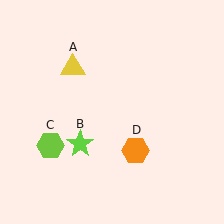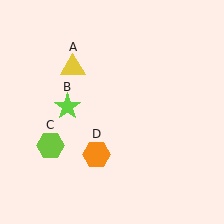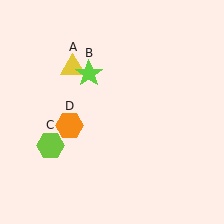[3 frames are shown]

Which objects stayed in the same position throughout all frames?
Yellow triangle (object A) and lime hexagon (object C) remained stationary.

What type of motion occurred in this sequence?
The lime star (object B), orange hexagon (object D) rotated clockwise around the center of the scene.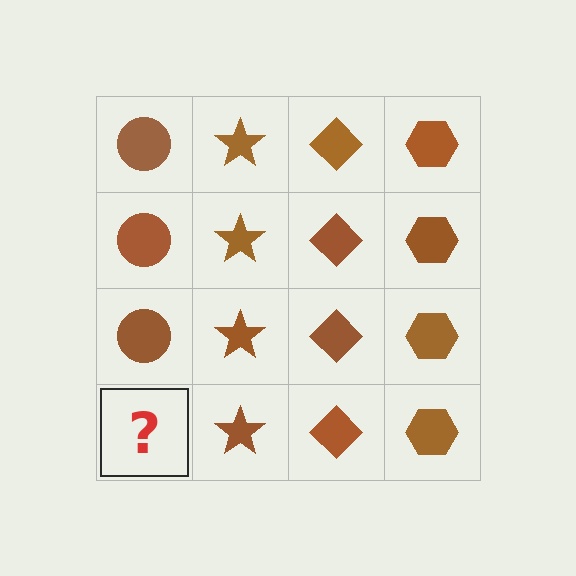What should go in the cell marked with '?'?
The missing cell should contain a brown circle.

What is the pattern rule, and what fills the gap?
The rule is that each column has a consistent shape. The gap should be filled with a brown circle.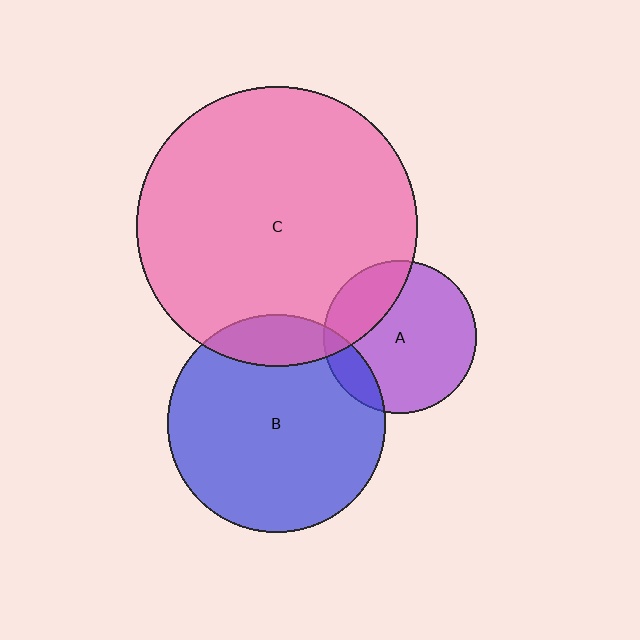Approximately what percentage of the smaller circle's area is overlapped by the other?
Approximately 25%.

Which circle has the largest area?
Circle C (pink).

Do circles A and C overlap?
Yes.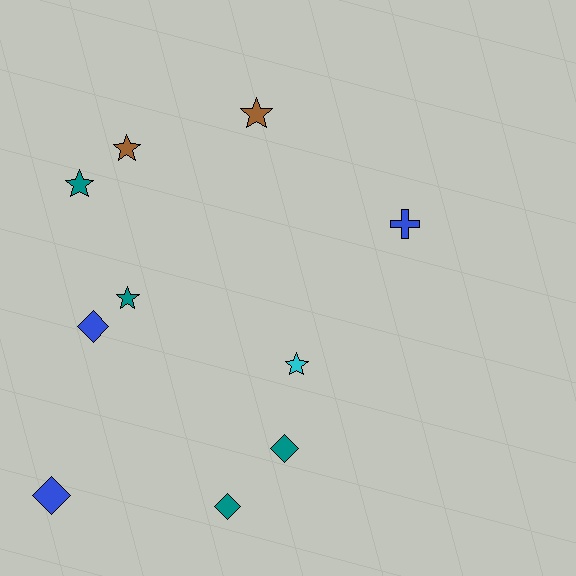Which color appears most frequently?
Teal, with 4 objects.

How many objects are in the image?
There are 10 objects.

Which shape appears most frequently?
Star, with 5 objects.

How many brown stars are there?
There are 2 brown stars.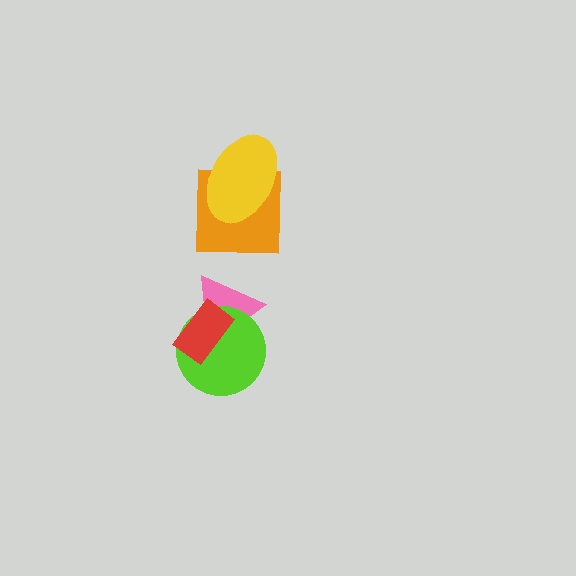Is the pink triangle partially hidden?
Yes, it is partially covered by another shape.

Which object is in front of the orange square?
The yellow ellipse is in front of the orange square.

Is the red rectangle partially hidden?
No, no other shape covers it.